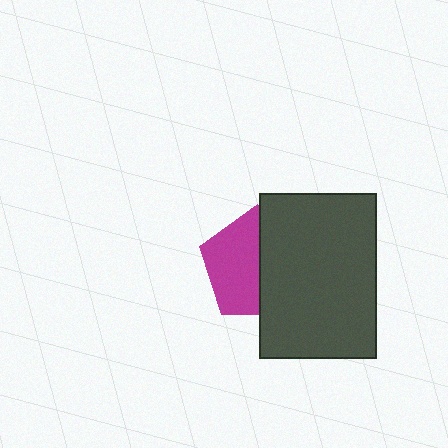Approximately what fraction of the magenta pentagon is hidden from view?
Roughly 48% of the magenta pentagon is hidden behind the dark gray rectangle.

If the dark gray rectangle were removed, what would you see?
You would see the complete magenta pentagon.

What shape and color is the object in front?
The object in front is a dark gray rectangle.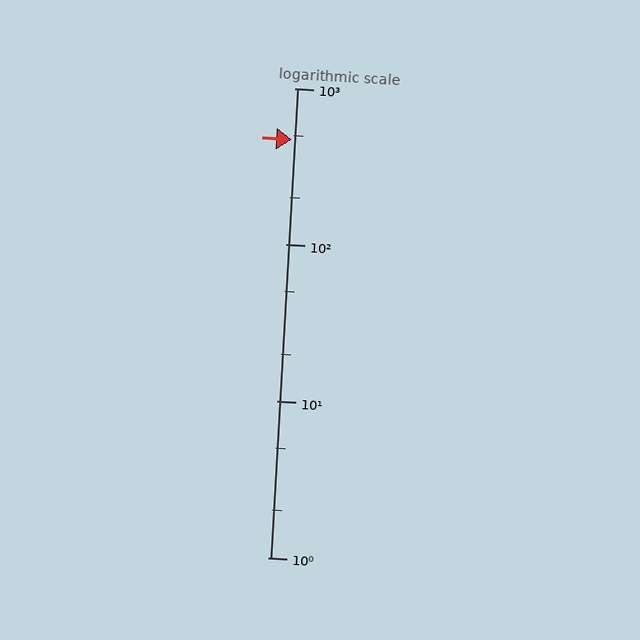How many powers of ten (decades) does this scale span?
The scale spans 3 decades, from 1 to 1000.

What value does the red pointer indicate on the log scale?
The pointer indicates approximately 470.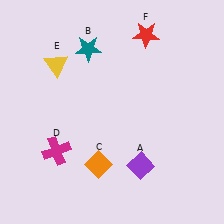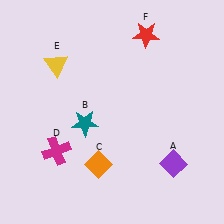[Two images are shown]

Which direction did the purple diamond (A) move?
The purple diamond (A) moved right.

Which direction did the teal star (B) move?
The teal star (B) moved down.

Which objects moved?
The objects that moved are: the purple diamond (A), the teal star (B).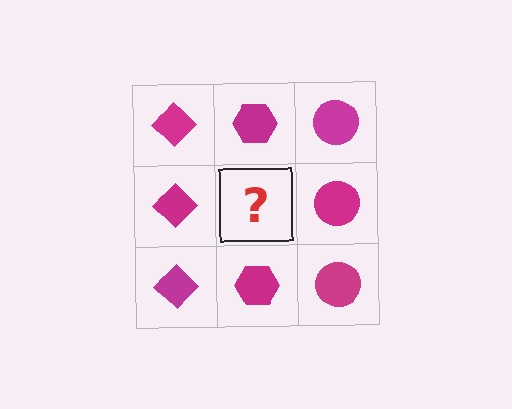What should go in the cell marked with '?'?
The missing cell should contain a magenta hexagon.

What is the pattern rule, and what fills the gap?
The rule is that each column has a consistent shape. The gap should be filled with a magenta hexagon.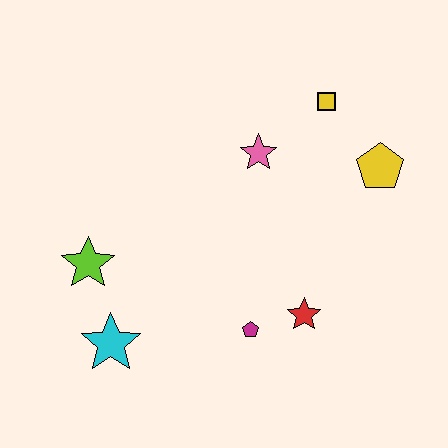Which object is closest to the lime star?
The cyan star is closest to the lime star.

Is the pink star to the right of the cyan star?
Yes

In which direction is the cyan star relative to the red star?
The cyan star is to the left of the red star.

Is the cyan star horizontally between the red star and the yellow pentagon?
No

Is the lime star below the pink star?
Yes